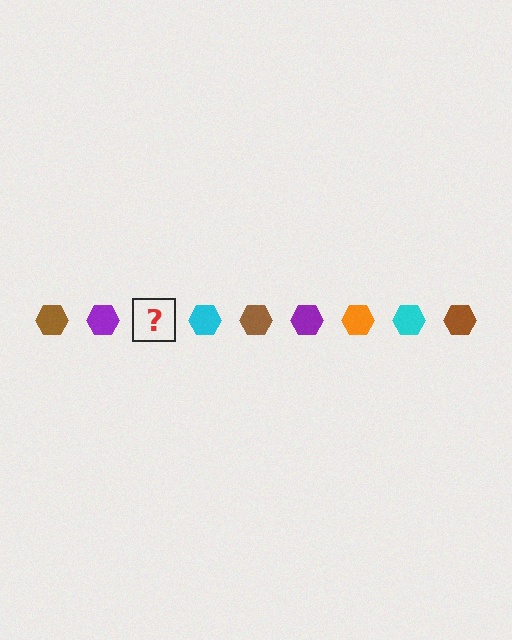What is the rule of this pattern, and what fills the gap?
The rule is that the pattern cycles through brown, purple, orange, cyan hexagons. The gap should be filled with an orange hexagon.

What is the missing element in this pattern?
The missing element is an orange hexagon.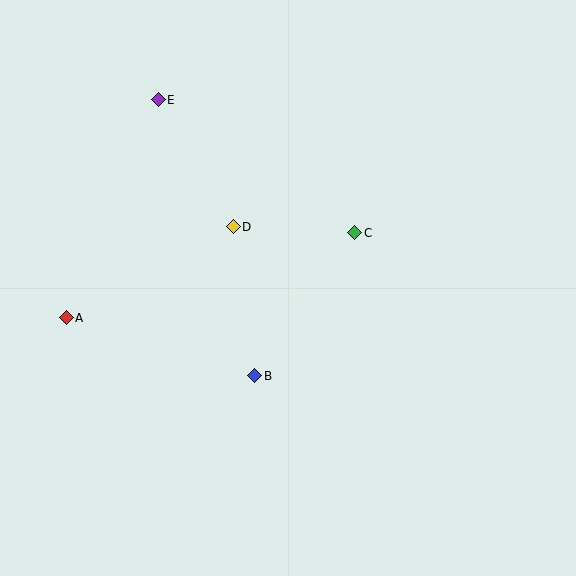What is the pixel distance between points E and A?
The distance between E and A is 237 pixels.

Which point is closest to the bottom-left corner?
Point A is closest to the bottom-left corner.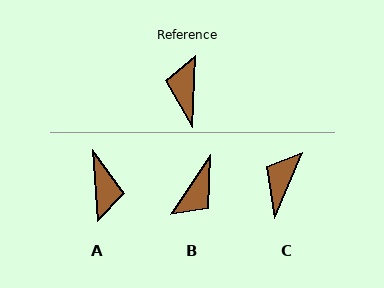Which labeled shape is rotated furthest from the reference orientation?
A, about 174 degrees away.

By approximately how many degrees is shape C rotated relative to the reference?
Approximately 21 degrees clockwise.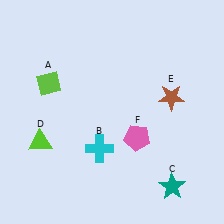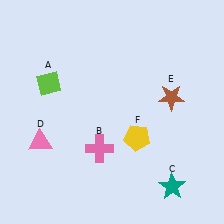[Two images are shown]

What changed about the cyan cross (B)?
In Image 1, B is cyan. In Image 2, it changed to pink.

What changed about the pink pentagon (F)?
In Image 1, F is pink. In Image 2, it changed to yellow.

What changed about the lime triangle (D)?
In Image 1, D is lime. In Image 2, it changed to pink.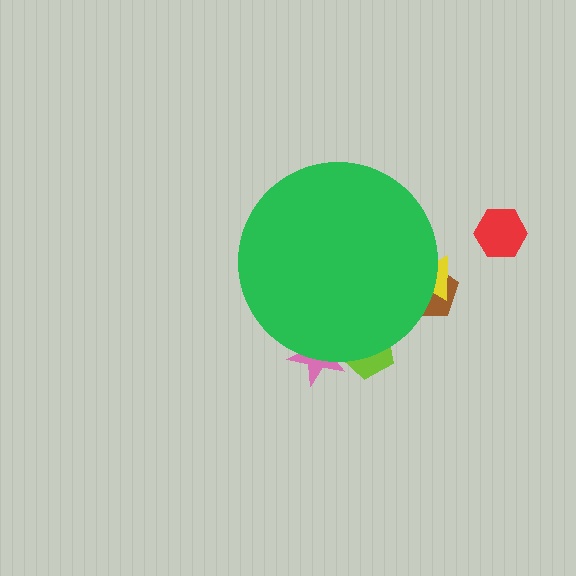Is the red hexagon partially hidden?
No, the red hexagon is fully visible.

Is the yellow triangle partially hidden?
Yes, the yellow triangle is partially hidden behind the green circle.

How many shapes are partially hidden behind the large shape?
4 shapes are partially hidden.